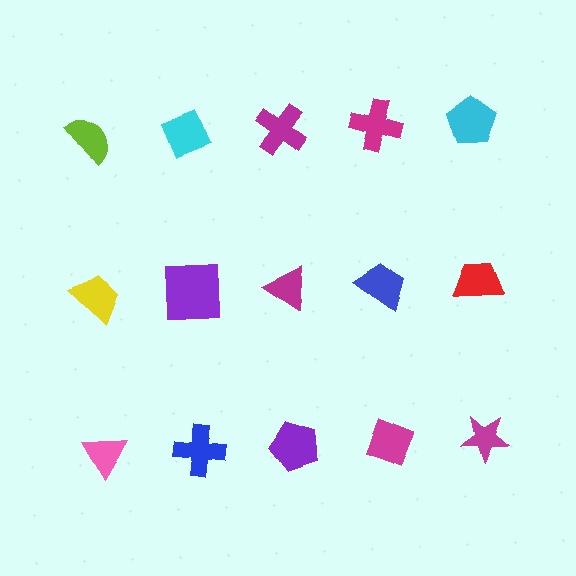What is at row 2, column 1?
A yellow trapezoid.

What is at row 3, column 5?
A magenta star.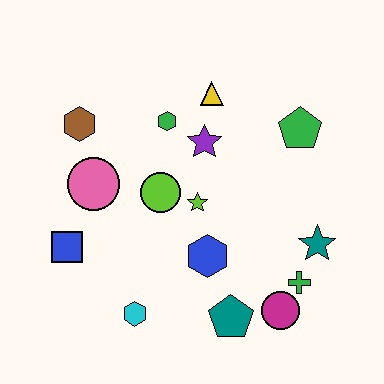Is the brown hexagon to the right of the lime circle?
No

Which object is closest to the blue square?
The pink circle is closest to the blue square.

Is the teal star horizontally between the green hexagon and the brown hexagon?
No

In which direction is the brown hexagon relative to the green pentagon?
The brown hexagon is to the left of the green pentagon.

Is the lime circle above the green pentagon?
No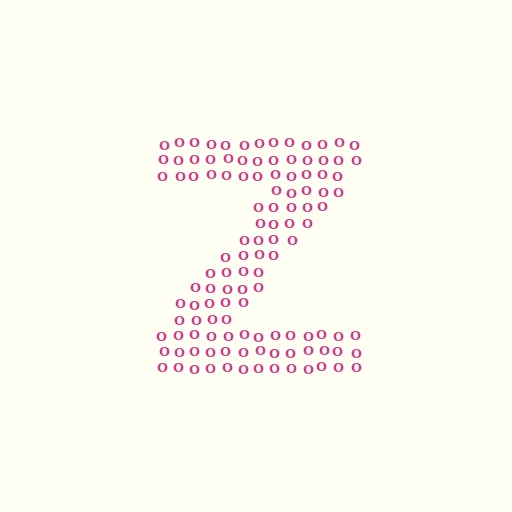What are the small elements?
The small elements are letter O's.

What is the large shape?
The large shape is the letter Z.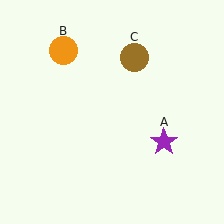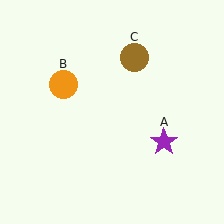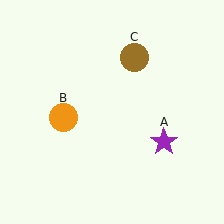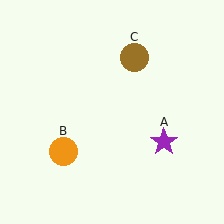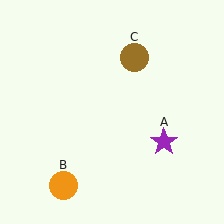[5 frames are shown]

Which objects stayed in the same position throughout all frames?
Purple star (object A) and brown circle (object C) remained stationary.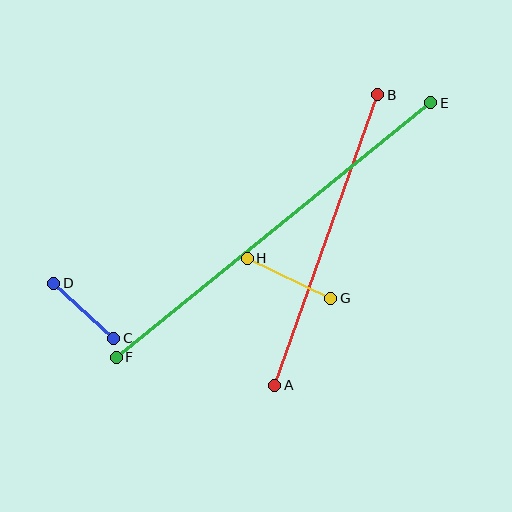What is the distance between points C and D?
The distance is approximately 82 pixels.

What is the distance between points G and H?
The distance is approximately 92 pixels.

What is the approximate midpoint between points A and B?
The midpoint is at approximately (326, 240) pixels.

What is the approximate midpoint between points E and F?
The midpoint is at approximately (274, 230) pixels.